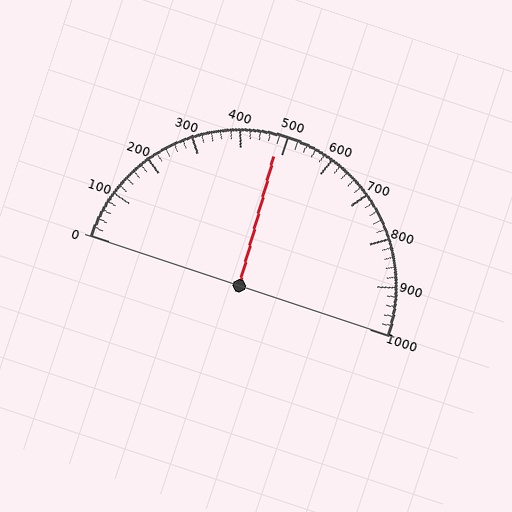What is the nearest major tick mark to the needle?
The nearest major tick mark is 500.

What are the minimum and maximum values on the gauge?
The gauge ranges from 0 to 1000.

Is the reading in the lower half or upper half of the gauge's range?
The reading is in the lower half of the range (0 to 1000).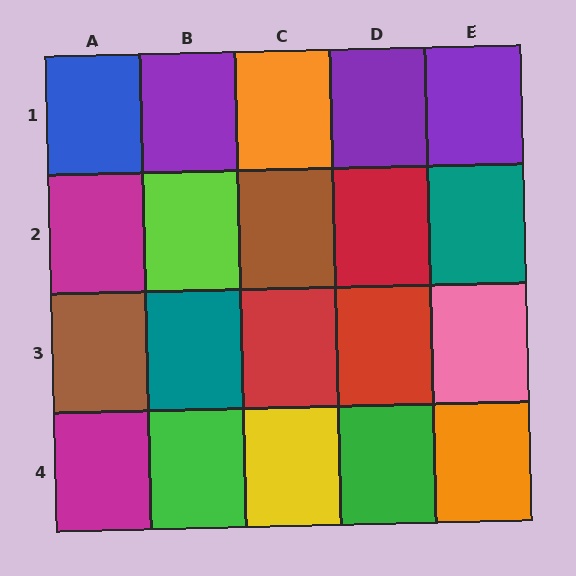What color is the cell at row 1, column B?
Purple.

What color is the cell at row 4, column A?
Magenta.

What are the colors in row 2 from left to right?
Magenta, lime, brown, red, teal.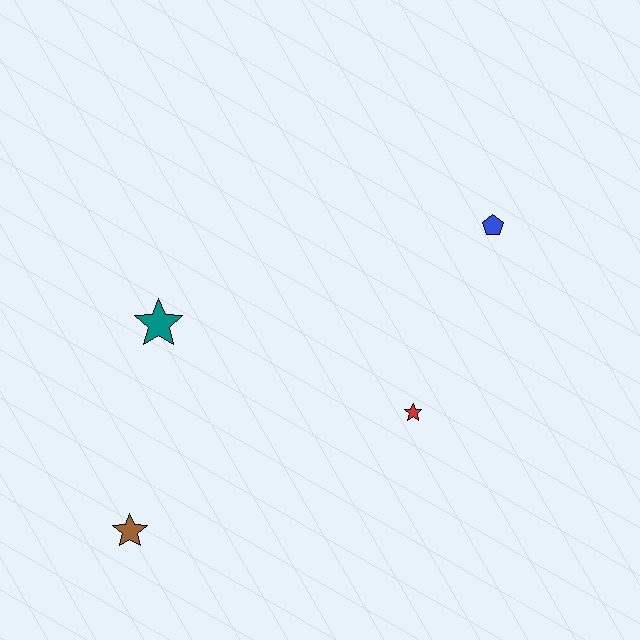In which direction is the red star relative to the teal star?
The red star is to the right of the teal star.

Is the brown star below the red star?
Yes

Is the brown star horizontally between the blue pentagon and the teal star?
No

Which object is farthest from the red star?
The brown star is farthest from the red star.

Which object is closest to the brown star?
The teal star is closest to the brown star.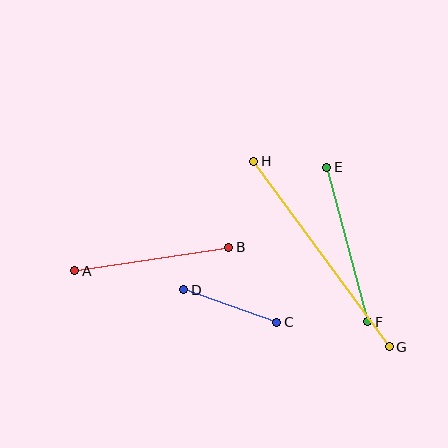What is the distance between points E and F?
The distance is approximately 160 pixels.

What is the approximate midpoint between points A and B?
The midpoint is at approximately (152, 259) pixels.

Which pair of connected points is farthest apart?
Points G and H are farthest apart.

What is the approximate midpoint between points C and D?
The midpoint is at approximately (230, 306) pixels.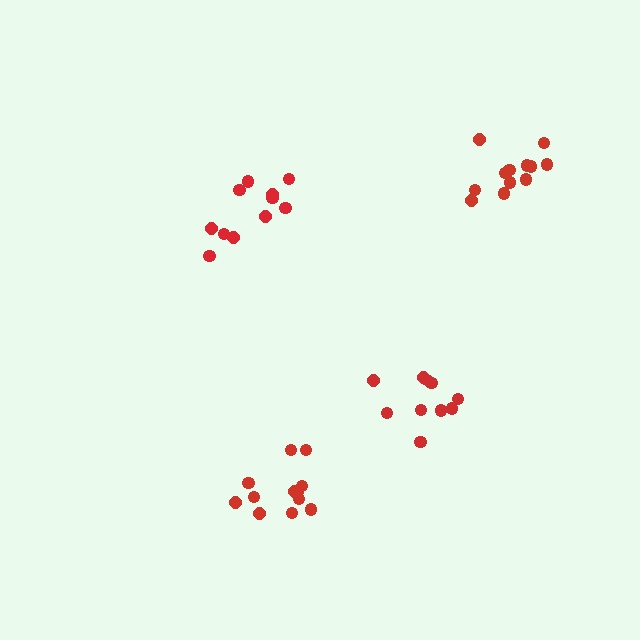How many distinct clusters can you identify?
There are 4 distinct clusters.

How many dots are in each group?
Group 1: 11 dots, Group 2: 10 dots, Group 3: 12 dots, Group 4: 12 dots (45 total).